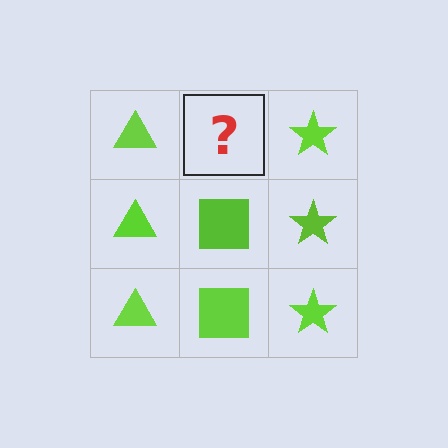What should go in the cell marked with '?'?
The missing cell should contain a lime square.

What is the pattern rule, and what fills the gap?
The rule is that each column has a consistent shape. The gap should be filled with a lime square.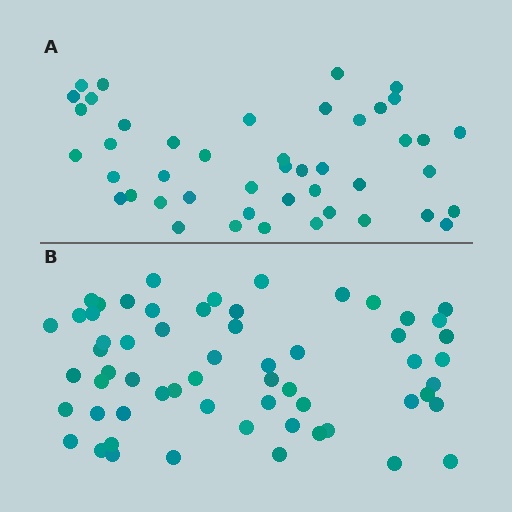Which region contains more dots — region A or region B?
Region B (the bottom region) has more dots.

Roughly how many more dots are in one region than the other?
Region B has approximately 15 more dots than region A.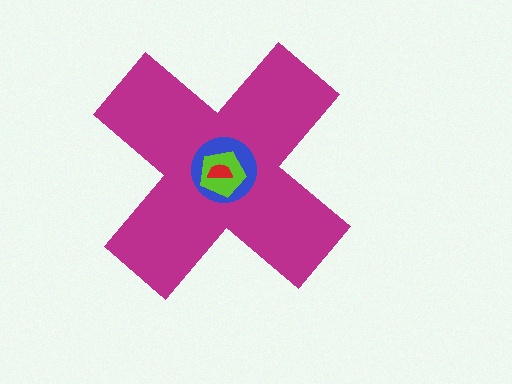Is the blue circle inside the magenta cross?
Yes.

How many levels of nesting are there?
4.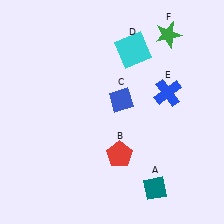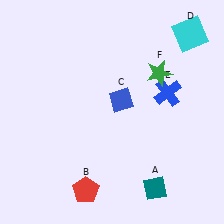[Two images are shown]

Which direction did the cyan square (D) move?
The cyan square (D) moved right.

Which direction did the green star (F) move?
The green star (F) moved down.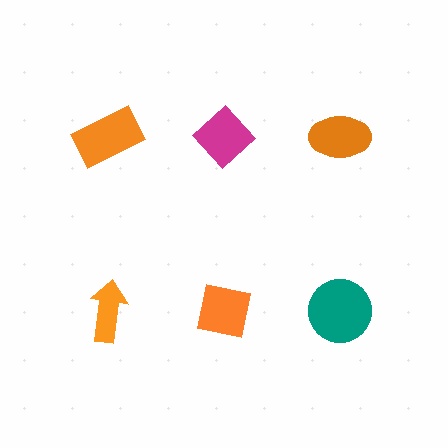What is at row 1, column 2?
A magenta diamond.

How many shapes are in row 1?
3 shapes.